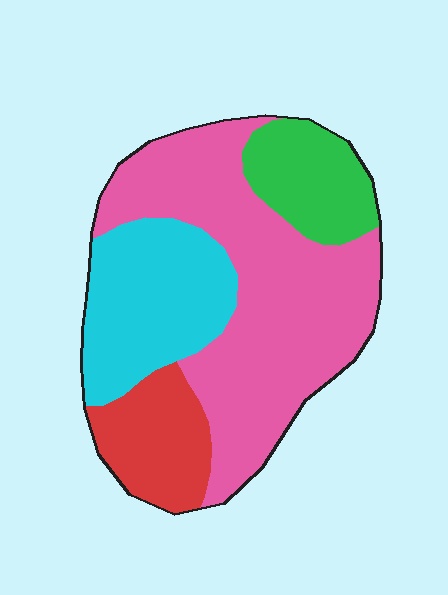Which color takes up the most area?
Pink, at roughly 50%.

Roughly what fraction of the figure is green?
Green covers about 15% of the figure.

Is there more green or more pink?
Pink.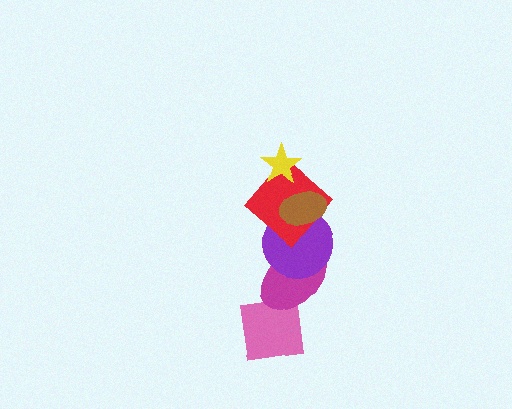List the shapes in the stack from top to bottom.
From top to bottom: the yellow star, the brown ellipse, the red diamond, the purple circle, the magenta ellipse, the pink square.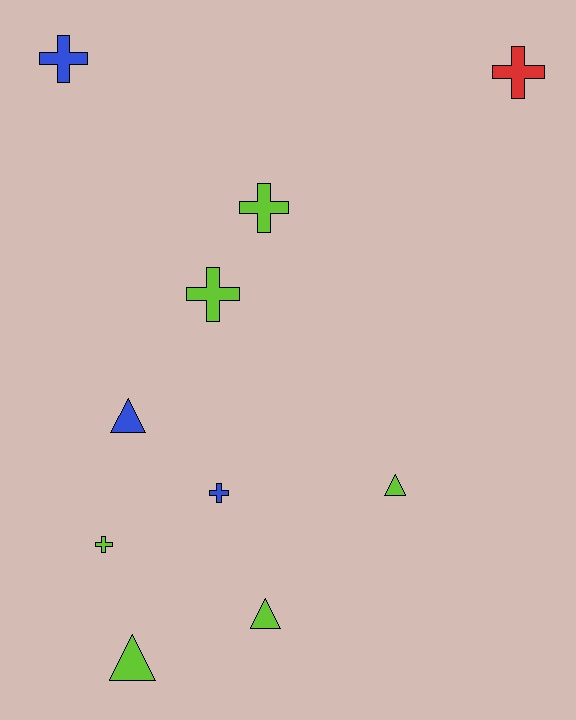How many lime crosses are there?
There are 3 lime crosses.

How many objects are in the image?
There are 10 objects.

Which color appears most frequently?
Lime, with 6 objects.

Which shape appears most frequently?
Cross, with 6 objects.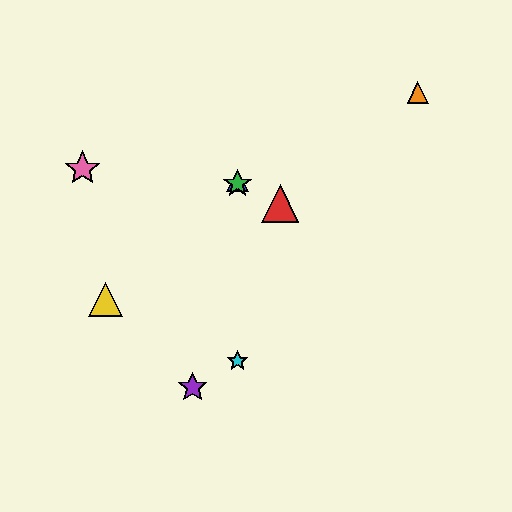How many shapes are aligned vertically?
3 shapes (the blue triangle, the green star, the cyan star) are aligned vertically.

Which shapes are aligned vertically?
The blue triangle, the green star, the cyan star are aligned vertically.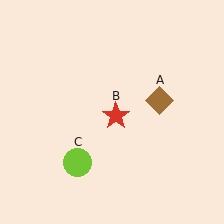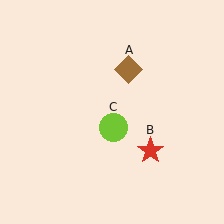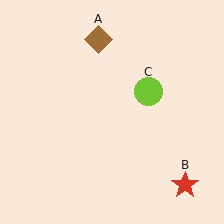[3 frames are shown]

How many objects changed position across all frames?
3 objects changed position: brown diamond (object A), red star (object B), lime circle (object C).